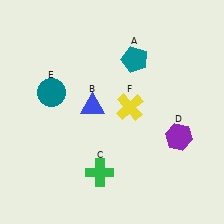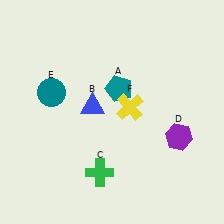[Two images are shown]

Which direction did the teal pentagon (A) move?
The teal pentagon (A) moved down.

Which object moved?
The teal pentagon (A) moved down.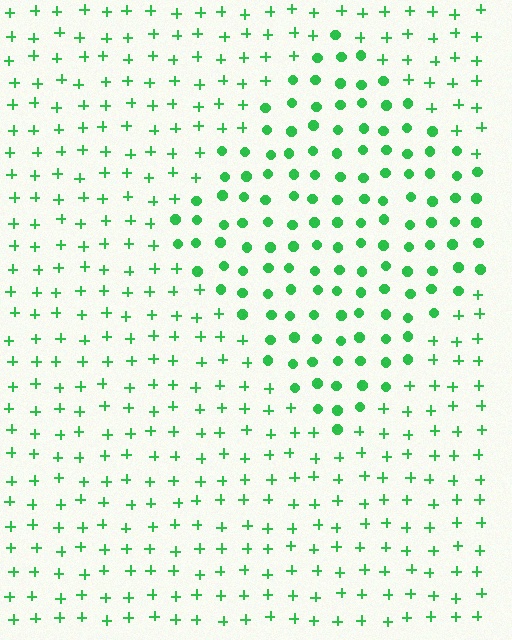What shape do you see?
I see a diamond.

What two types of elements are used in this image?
The image uses circles inside the diamond region and plus signs outside it.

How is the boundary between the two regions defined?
The boundary is defined by a change in element shape: circles inside vs. plus signs outside. All elements share the same color and spacing.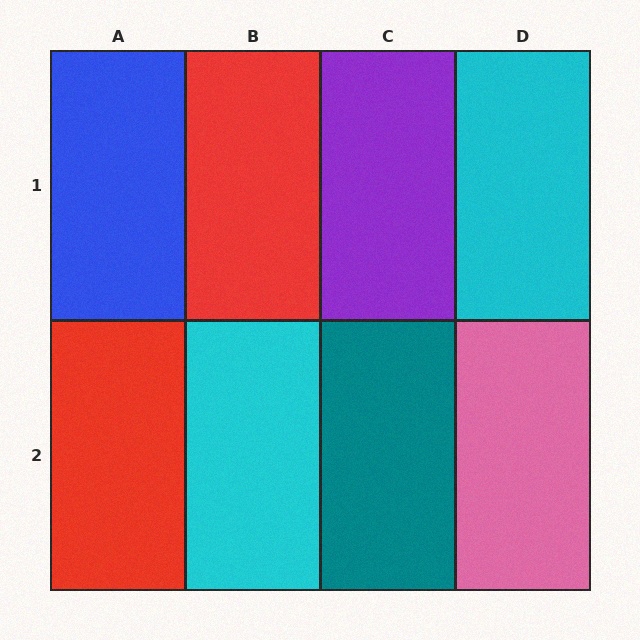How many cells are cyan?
2 cells are cyan.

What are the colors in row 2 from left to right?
Red, cyan, teal, pink.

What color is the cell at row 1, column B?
Red.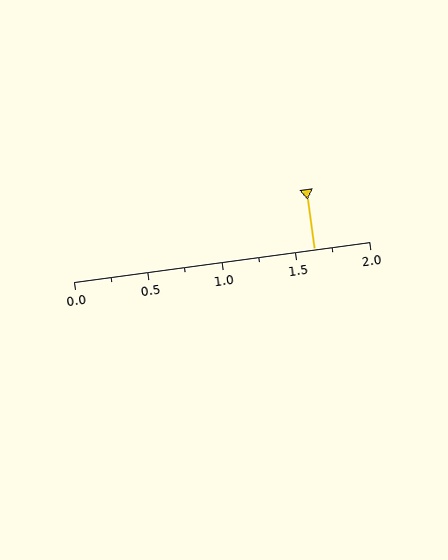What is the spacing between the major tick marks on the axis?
The major ticks are spaced 0.5 apart.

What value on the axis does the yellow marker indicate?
The marker indicates approximately 1.62.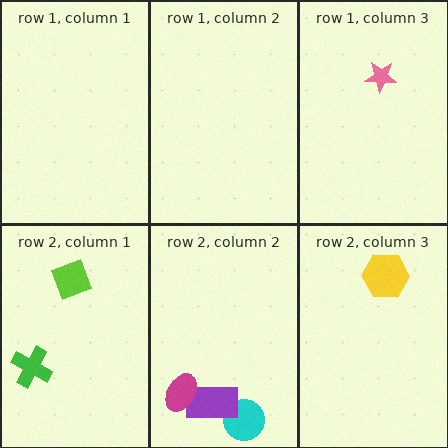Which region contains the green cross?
The row 2, column 1 region.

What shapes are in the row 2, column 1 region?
The green cross, the lime diamond.